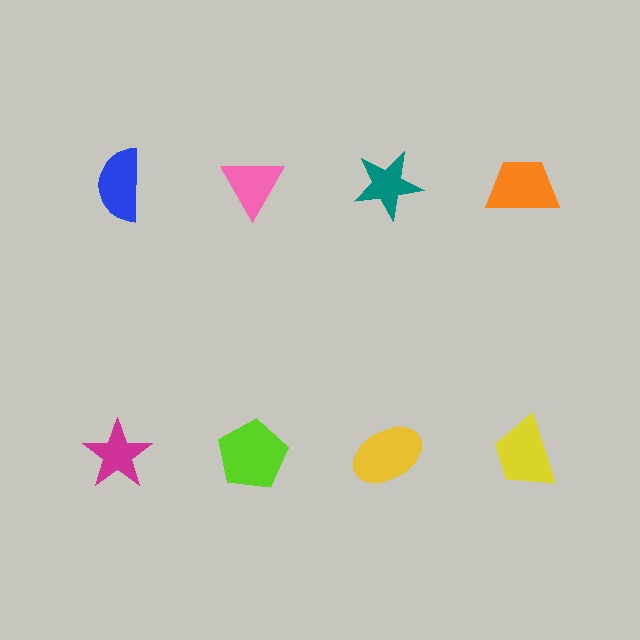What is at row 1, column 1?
A blue semicircle.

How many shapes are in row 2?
4 shapes.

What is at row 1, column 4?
An orange trapezoid.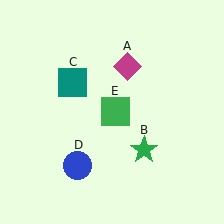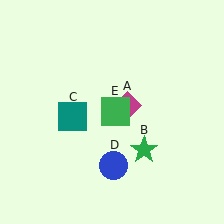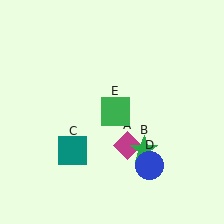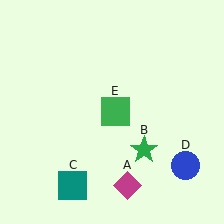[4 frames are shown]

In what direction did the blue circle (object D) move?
The blue circle (object D) moved right.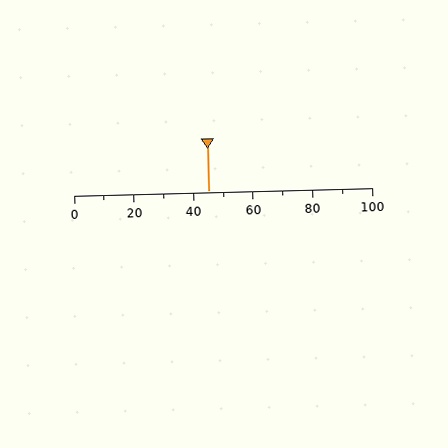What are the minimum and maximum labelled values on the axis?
The axis runs from 0 to 100.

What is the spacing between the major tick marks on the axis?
The major ticks are spaced 20 apart.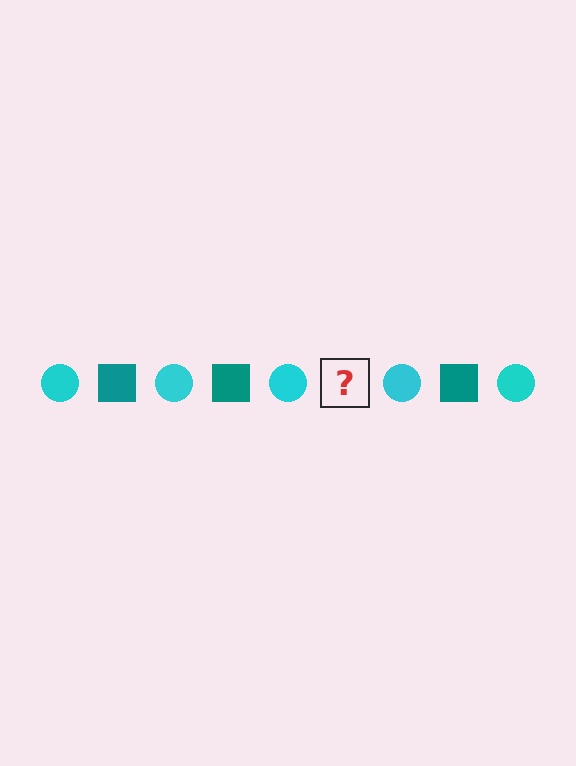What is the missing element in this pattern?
The missing element is a teal square.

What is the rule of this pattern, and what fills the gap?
The rule is that the pattern alternates between cyan circle and teal square. The gap should be filled with a teal square.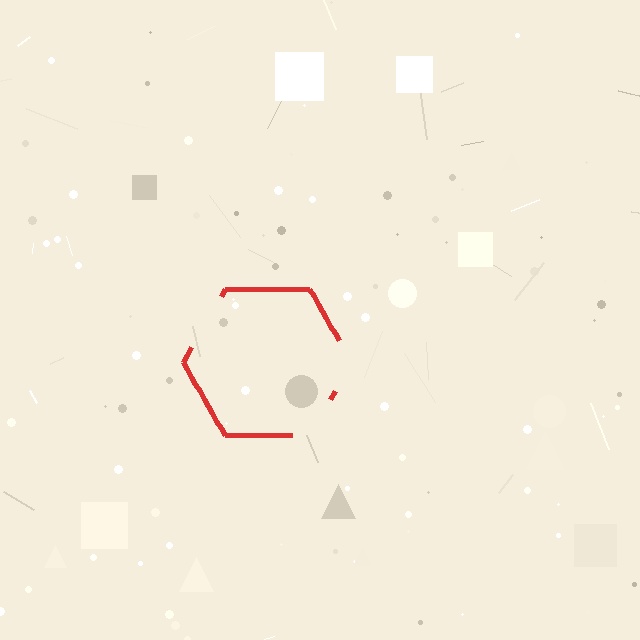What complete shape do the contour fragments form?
The contour fragments form a hexagon.